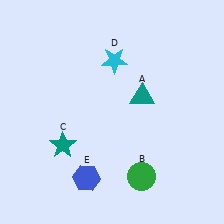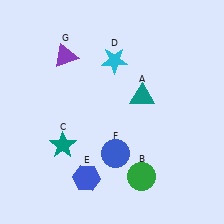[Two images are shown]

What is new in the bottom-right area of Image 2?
A blue circle (F) was added in the bottom-right area of Image 2.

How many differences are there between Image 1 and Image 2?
There are 2 differences between the two images.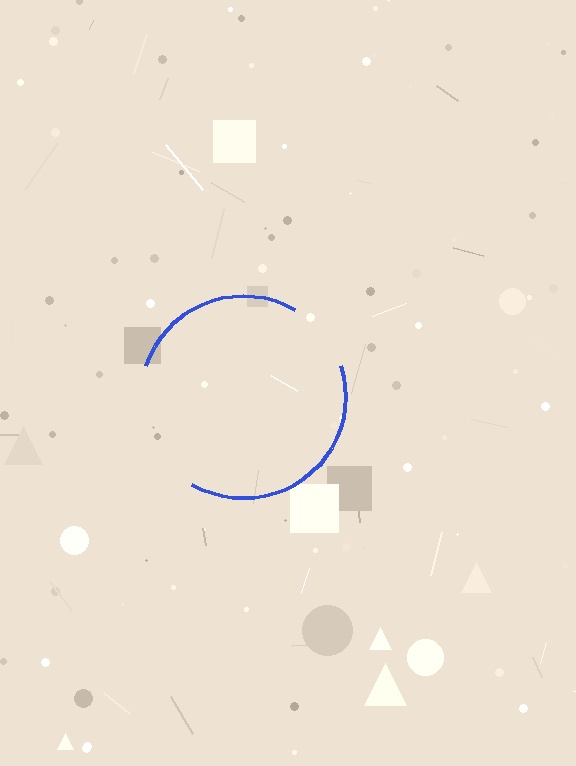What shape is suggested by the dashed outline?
The dashed outline suggests a circle.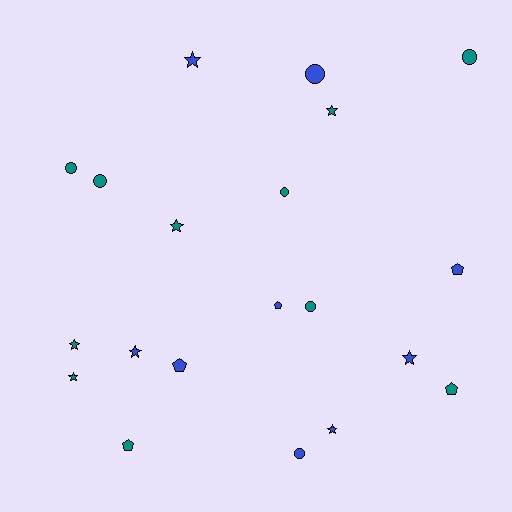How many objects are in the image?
There are 20 objects.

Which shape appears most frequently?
Star, with 8 objects.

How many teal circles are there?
There are 5 teal circles.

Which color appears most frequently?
Teal, with 11 objects.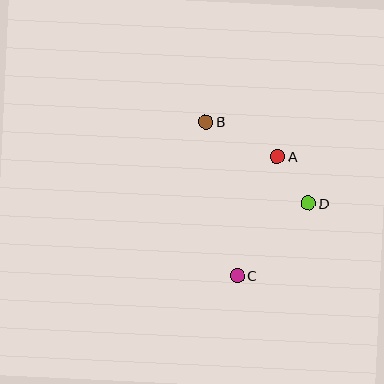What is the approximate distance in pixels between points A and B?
The distance between A and B is approximately 79 pixels.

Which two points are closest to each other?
Points A and D are closest to each other.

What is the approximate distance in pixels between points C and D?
The distance between C and D is approximately 101 pixels.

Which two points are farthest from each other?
Points B and C are farthest from each other.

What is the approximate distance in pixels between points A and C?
The distance between A and C is approximately 126 pixels.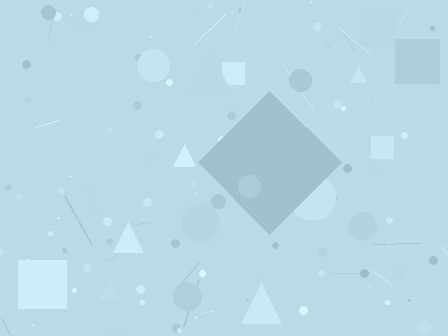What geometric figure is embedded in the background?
A diamond is embedded in the background.